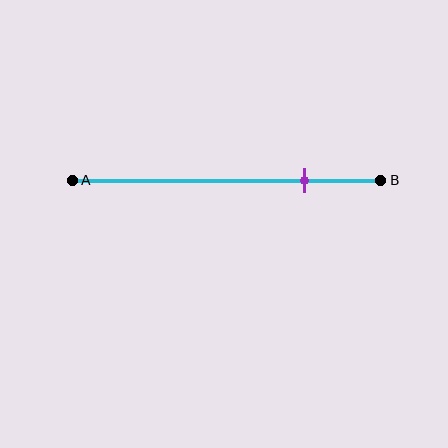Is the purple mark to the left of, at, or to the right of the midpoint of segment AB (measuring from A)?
The purple mark is to the right of the midpoint of segment AB.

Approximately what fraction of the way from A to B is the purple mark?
The purple mark is approximately 75% of the way from A to B.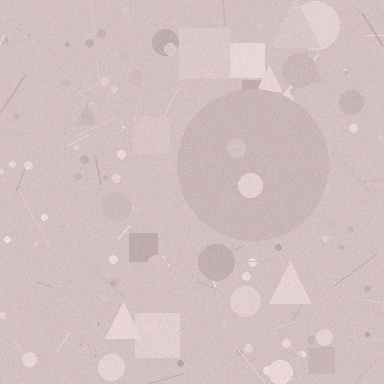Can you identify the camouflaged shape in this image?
The camouflaged shape is a circle.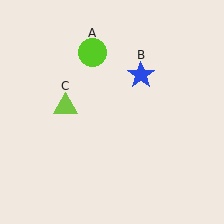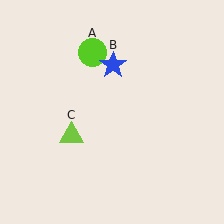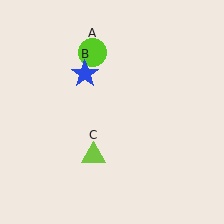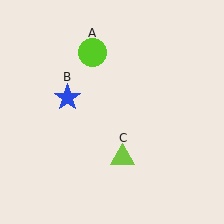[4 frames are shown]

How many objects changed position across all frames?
2 objects changed position: blue star (object B), lime triangle (object C).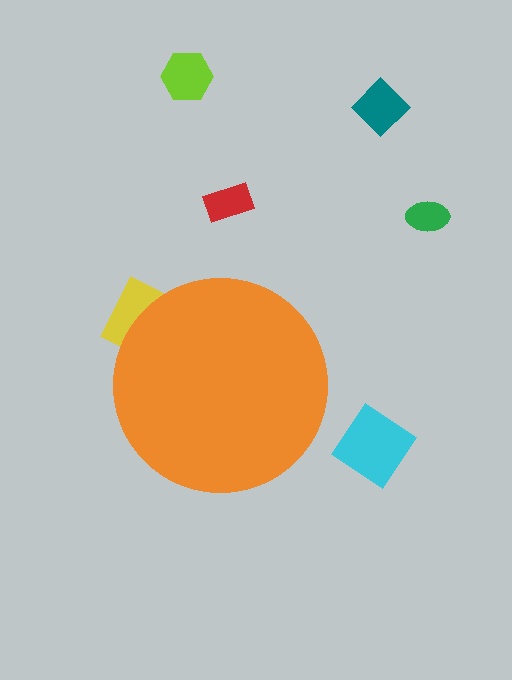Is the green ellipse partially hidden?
No, the green ellipse is fully visible.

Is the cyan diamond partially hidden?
No, the cyan diamond is fully visible.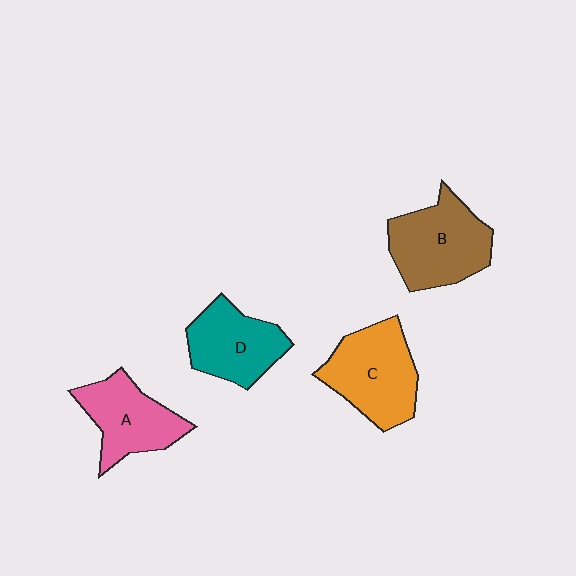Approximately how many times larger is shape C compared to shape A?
Approximately 1.2 times.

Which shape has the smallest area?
Shape D (teal).